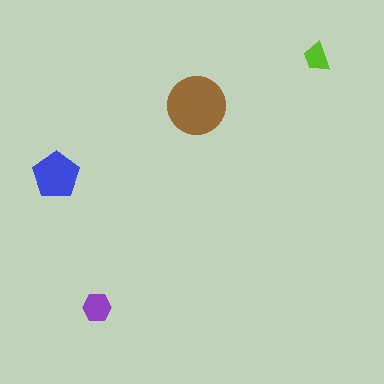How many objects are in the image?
There are 4 objects in the image.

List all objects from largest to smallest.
The brown circle, the blue pentagon, the purple hexagon, the lime trapezoid.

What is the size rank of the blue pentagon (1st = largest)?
2nd.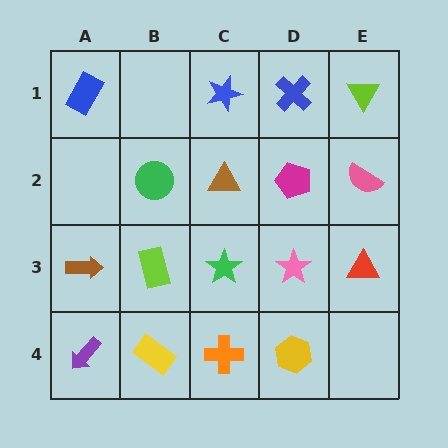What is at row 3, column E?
A red triangle.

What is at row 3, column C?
A green star.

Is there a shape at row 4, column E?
No, that cell is empty.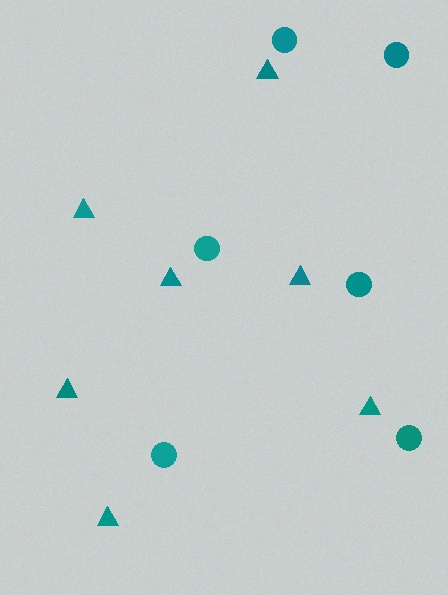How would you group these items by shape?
There are 2 groups: one group of triangles (7) and one group of circles (6).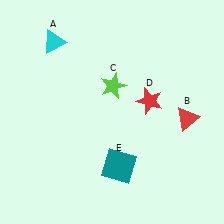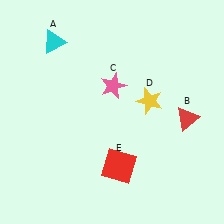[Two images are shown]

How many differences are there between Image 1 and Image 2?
There are 3 differences between the two images.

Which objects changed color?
C changed from lime to pink. D changed from red to yellow. E changed from teal to red.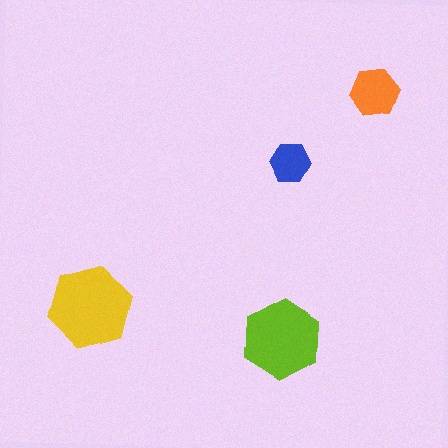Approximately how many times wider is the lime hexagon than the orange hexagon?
About 1.5 times wider.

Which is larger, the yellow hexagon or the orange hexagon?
The yellow one.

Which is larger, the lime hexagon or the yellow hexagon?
The yellow one.